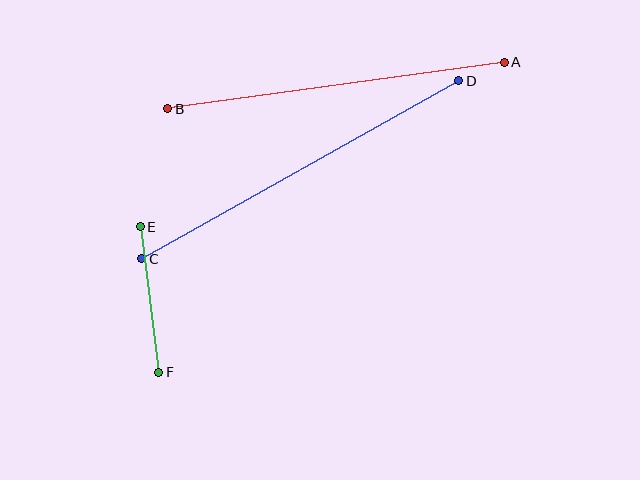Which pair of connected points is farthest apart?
Points C and D are farthest apart.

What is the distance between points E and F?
The distance is approximately 147 pixels.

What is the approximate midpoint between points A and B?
The midpoint is at approximately (336, 86) pixels.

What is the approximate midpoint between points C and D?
The midpoint is at approximately (300, 170) pixels.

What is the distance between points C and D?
The distance is approximately 364 pixels.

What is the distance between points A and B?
The distance is approximately 340 pixels.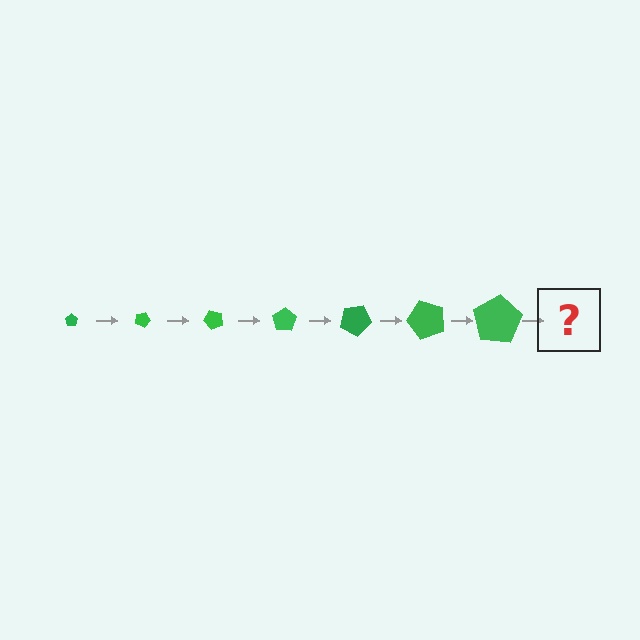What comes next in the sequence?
The next element should be a pentagon, larger than the previous one and rotated 175 degrees from the start.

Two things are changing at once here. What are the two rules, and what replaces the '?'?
The two rules are that the pentagon grows larger each step and it rotates 25 degrees each step. The '?' should be a pentagon, larger than the previous one and rotated 175 degrees from the start.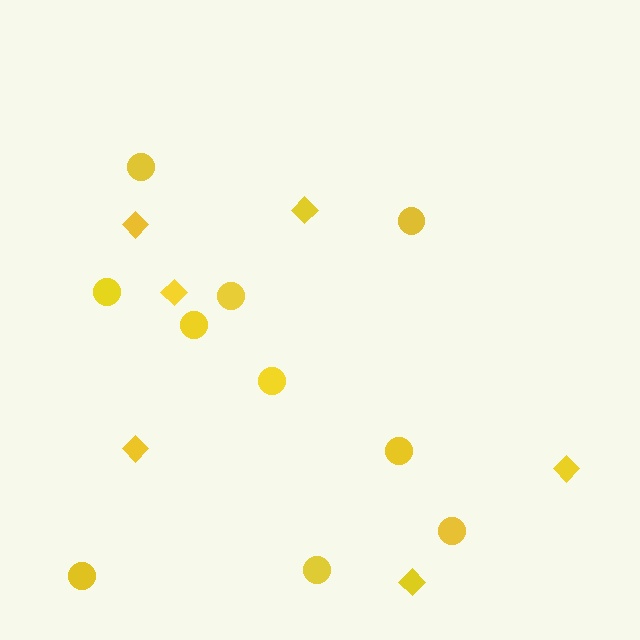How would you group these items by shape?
There are 2 groups: one group of circles (10) and one group of diamonds (6).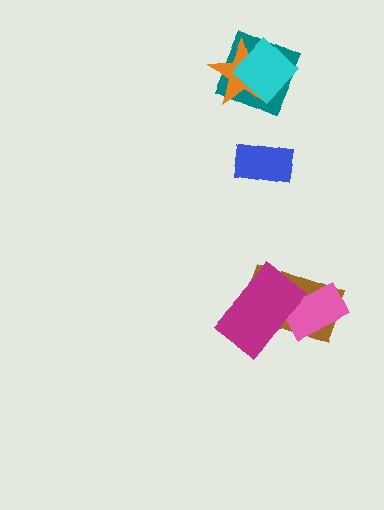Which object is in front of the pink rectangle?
The magenta rectangle is in front of the pink rectangle.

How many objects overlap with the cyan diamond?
2 objects overlap with the cyan diamond.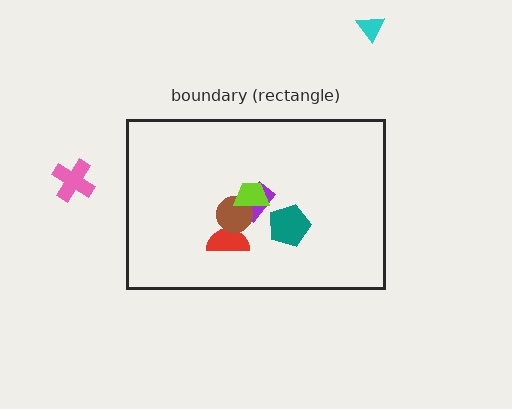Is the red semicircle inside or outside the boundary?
Inside.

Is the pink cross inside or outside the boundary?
Outside.